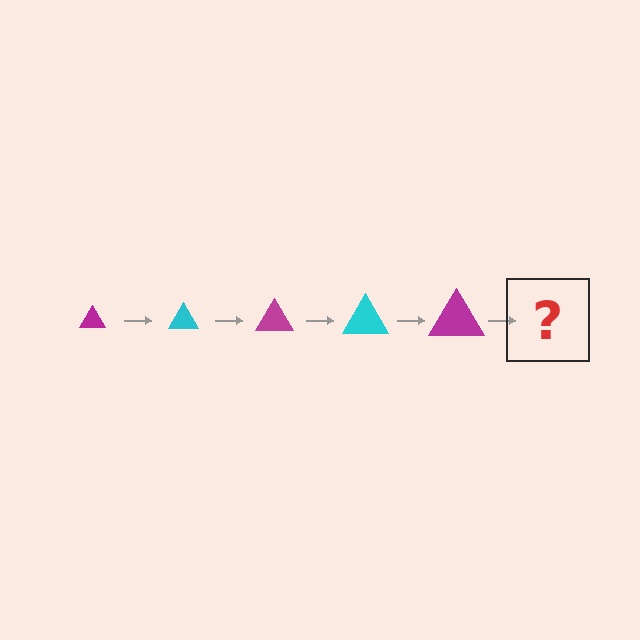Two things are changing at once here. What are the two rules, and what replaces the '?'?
The two rules are that the triangle grows larger each step and the color cycles through magenta and cyan. The '?' should be a cyan triangle, larger than the previous one.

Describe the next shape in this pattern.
It should be a cyan triangle, larger than the previous one.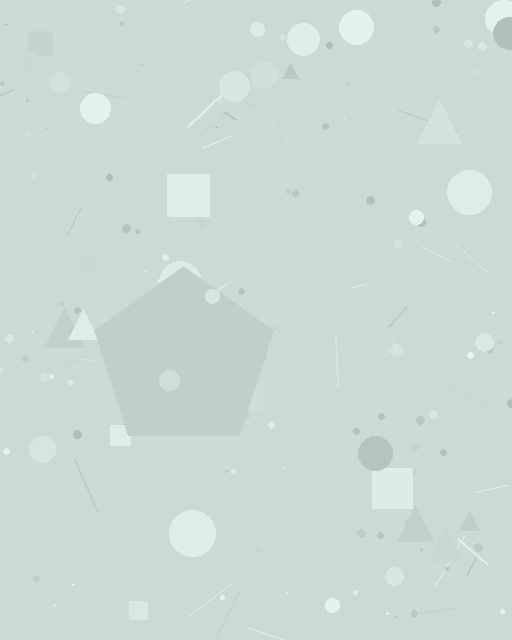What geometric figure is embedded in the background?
A pentagon is embedded in the background.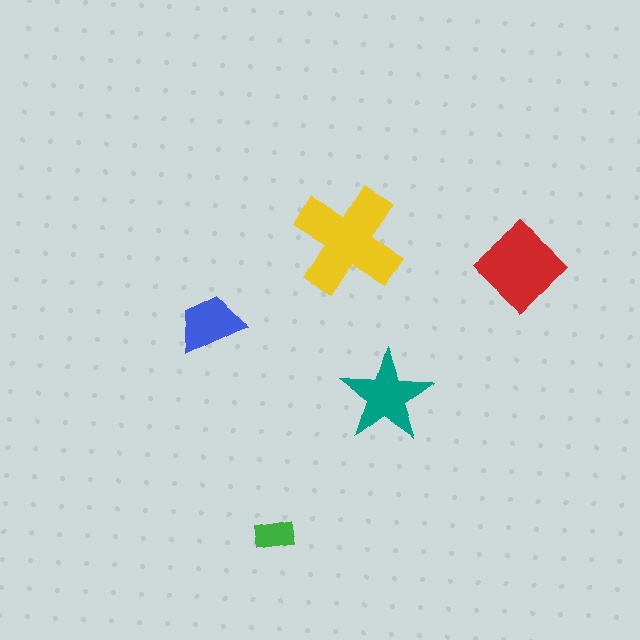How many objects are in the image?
There are 5 objects in the image.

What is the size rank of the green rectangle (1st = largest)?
5th.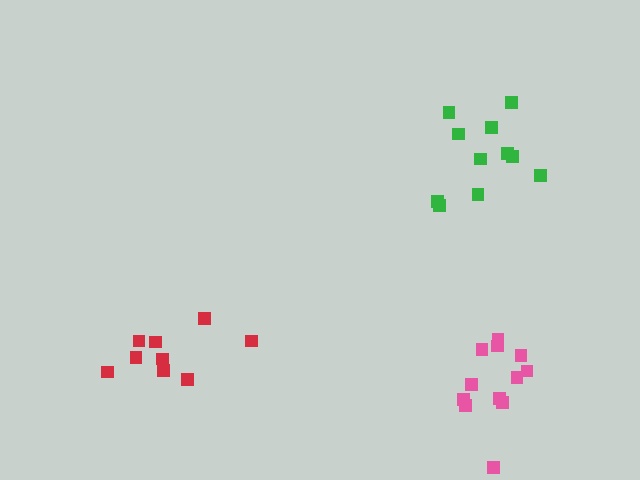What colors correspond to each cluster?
The clusters are colored: pink, green, red.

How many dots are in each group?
Group 1: 12 dots, Group 2: 11 dots, Group 3: 9 dots (32 total).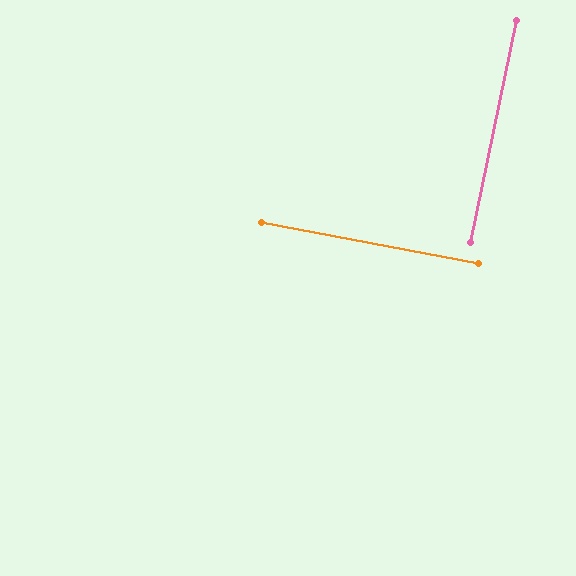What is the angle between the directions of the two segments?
Approximately 89 degrees.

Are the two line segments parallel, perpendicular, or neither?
Perpendicular — they meet at approximately 89°.